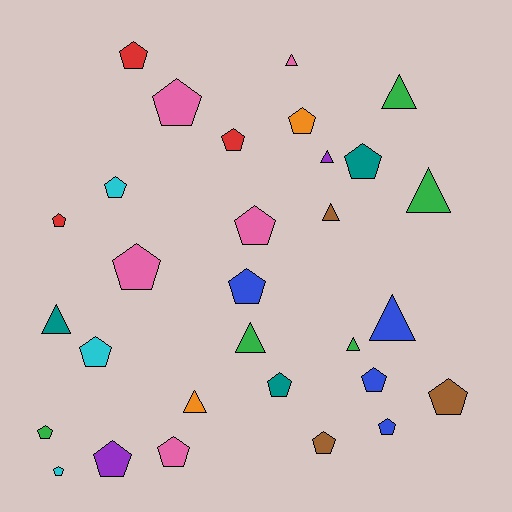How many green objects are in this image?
There are 5 green objects.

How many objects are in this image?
There are 30 objects.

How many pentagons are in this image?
There are 20 pentagons.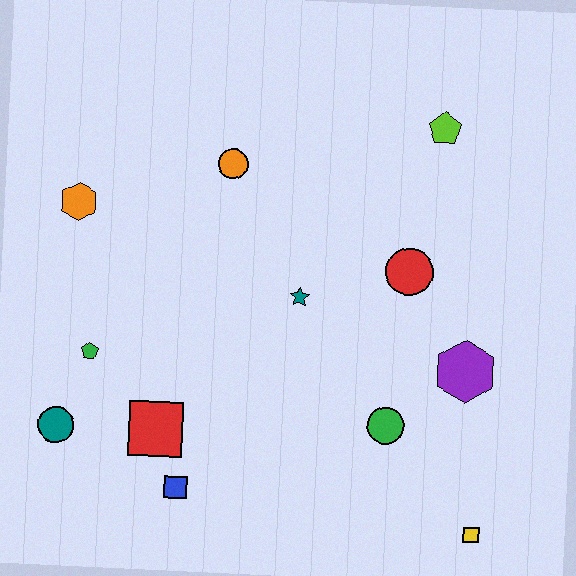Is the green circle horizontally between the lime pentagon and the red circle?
No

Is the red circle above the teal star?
Yes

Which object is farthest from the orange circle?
The yellow square is farthest from the orange circle.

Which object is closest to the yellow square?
The green circle is closest to the yellow square.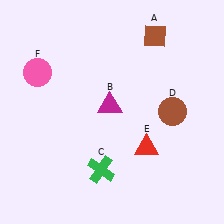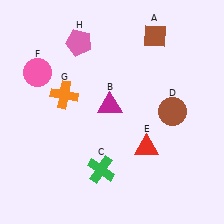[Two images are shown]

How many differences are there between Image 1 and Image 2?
There are 2 differences between the two images.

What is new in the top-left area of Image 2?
An orange cross (G) was added in the top-left area of Image 2.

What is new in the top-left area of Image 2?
A pink pentagon (H) was added in the top-left area of Image 2.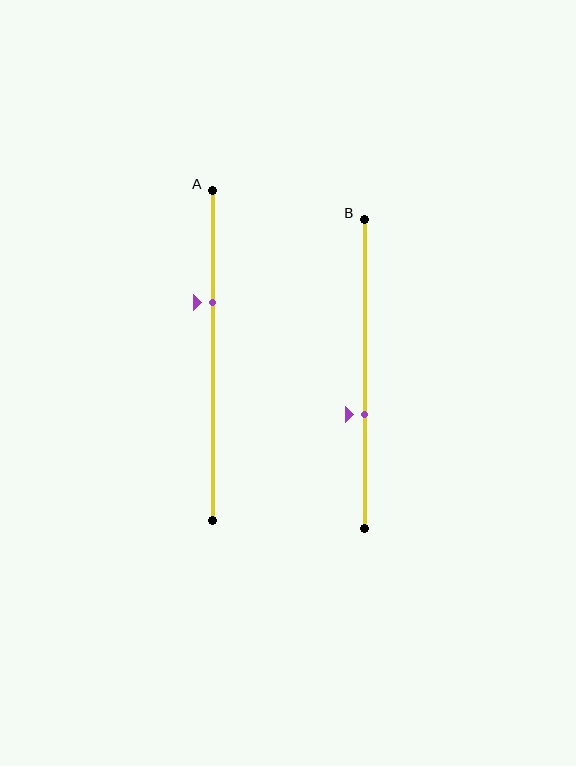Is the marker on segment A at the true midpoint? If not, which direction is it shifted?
No, the marker on segment A is shifted upward by about 16% of the segment length.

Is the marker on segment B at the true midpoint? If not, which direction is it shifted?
No, the marker on segment B is shifted downward by about 13% of the segment length.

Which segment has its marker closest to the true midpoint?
Segment B has its marker closest to the true midpoint.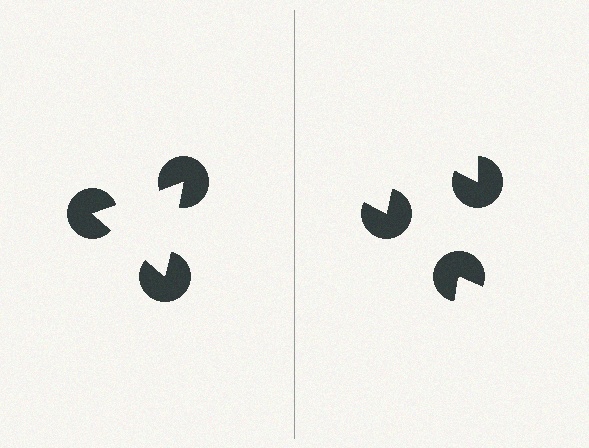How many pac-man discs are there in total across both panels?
6 — 3 on each side.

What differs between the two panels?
The pac-man discs are positioned identically on both sides; only the wedge orientations differ. On the left they align to a triangle; on the right they are misaligned.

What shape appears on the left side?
An illusory triangle.